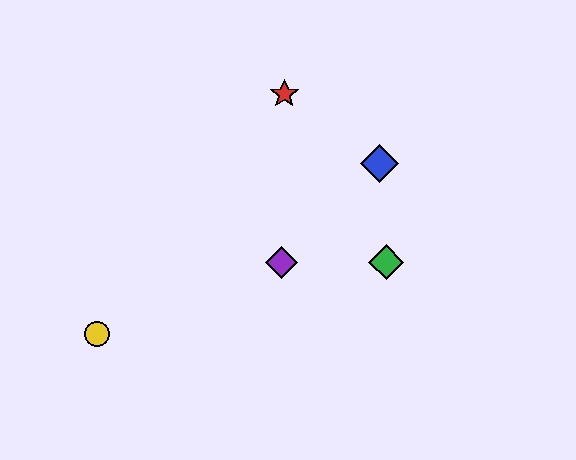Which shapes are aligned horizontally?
The green diamond, the purple diamond are aligned horizontally.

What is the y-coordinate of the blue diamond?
The blue diamond is at y≈164.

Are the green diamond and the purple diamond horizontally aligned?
Yes, both are at y≈262.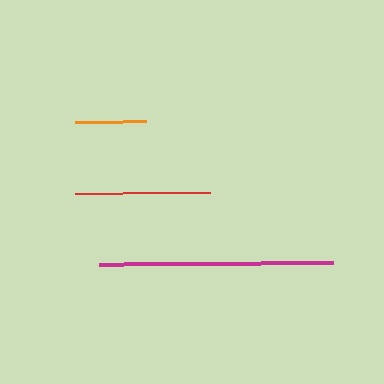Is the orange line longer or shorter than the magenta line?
The magenta line is longer than the orange line.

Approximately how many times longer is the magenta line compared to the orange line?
The magenta line is approximately 3.3 times the length of the orange line.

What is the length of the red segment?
The red segment is approximately 135 pixels long.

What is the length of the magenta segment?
The magenta segment is approximately 234 pixels long.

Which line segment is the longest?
The magenta line is the longest at approximately 234 pixels.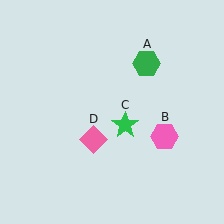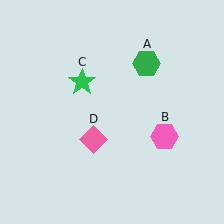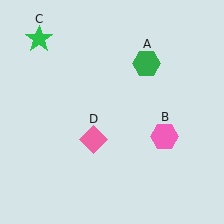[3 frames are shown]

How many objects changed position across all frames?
1 object changed position: green star (object C).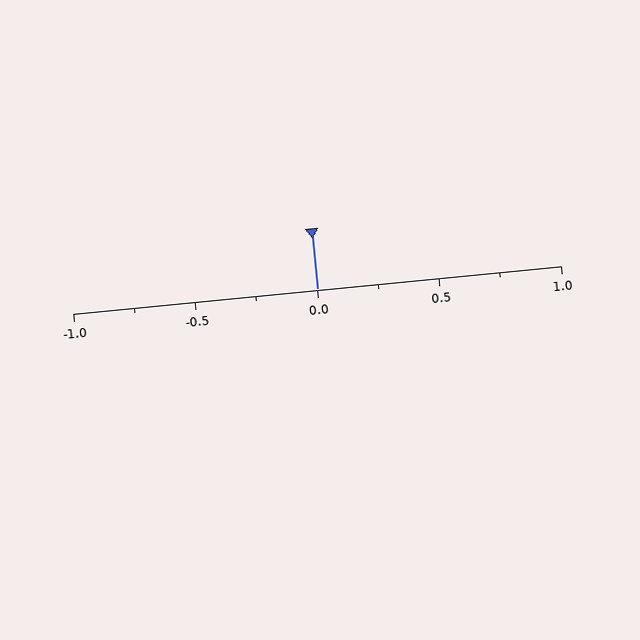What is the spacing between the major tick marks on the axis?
The major ticks are spaced 0.5 apart.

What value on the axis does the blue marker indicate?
The marker indicates approximately 0.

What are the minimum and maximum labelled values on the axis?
The axis runs from -1.0 to 1.0.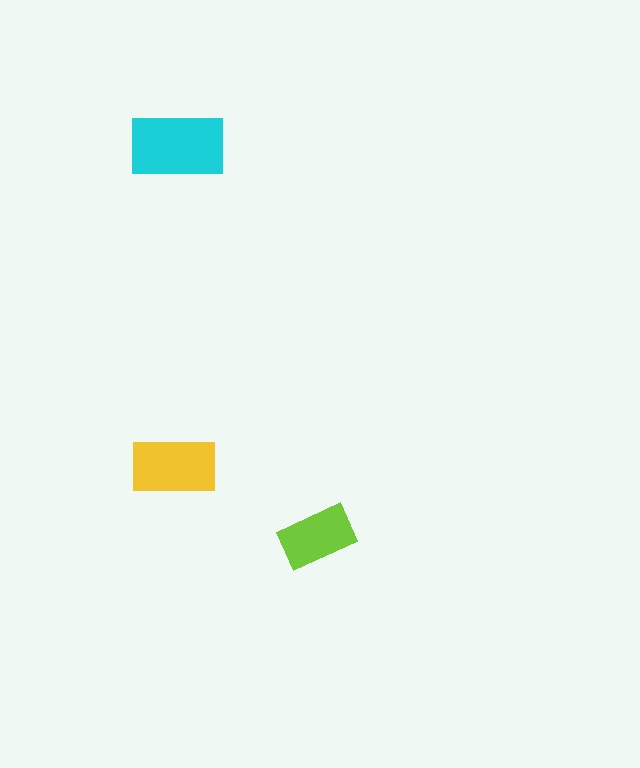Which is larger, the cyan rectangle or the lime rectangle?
The cyan one.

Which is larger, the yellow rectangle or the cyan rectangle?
The cyan one.